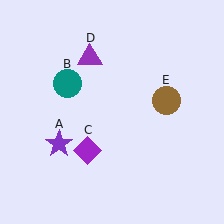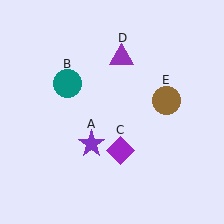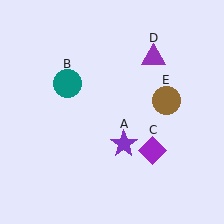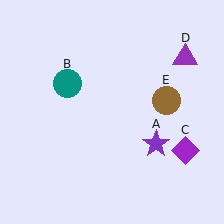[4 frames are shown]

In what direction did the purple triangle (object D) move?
The purple triangle (object D) moved right.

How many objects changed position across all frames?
3 objects changed position: purple star (object A), purple diamond (object C), purple triangle (object D).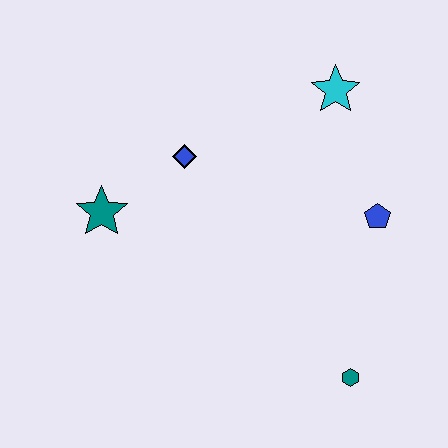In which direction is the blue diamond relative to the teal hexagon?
The blue diamond is above the teal hexagon.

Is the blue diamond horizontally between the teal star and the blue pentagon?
Yes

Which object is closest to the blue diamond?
The teal star is closest to the blue diamond.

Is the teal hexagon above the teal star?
No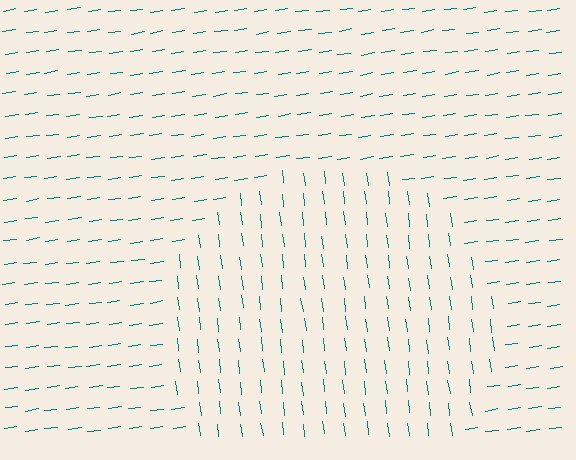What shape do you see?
I see a circle.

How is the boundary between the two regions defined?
The boundary is defined purely by a change in line orientation (approximately 89 degrees difference). All lines are the same color and thickness.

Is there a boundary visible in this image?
Yes, there is a texture boundary formed by a change in line orientation.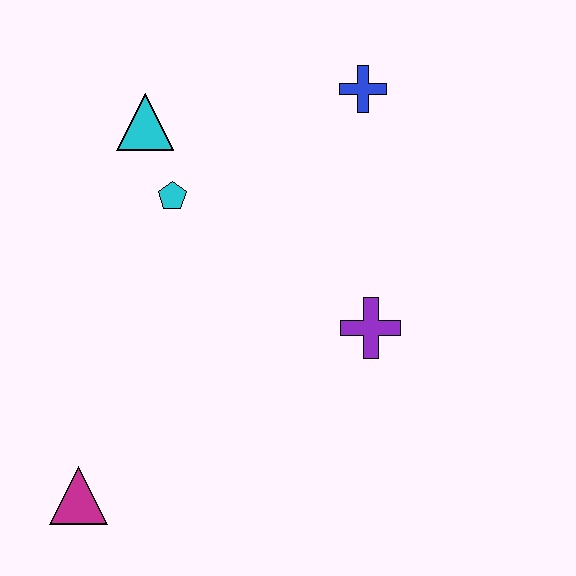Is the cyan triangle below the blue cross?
Yes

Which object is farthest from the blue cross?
The magenta triangle is farthest from the blue cross.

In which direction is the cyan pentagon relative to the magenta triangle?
The cyan pentagon is above the magenta triangle.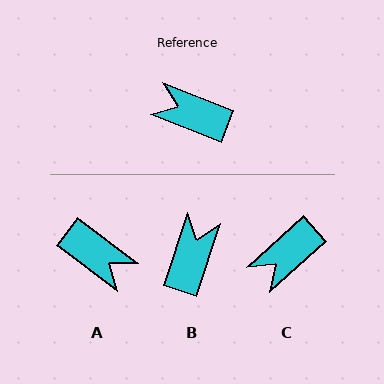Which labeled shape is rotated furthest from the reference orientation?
A, about 164 degrees away.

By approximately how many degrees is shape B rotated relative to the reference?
Approximately 86 degrees clockwise.